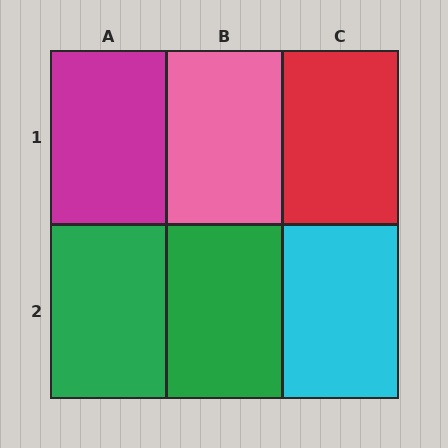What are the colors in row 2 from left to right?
Green, green, cyan.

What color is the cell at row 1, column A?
Magenta.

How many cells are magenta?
1 cell is magenta.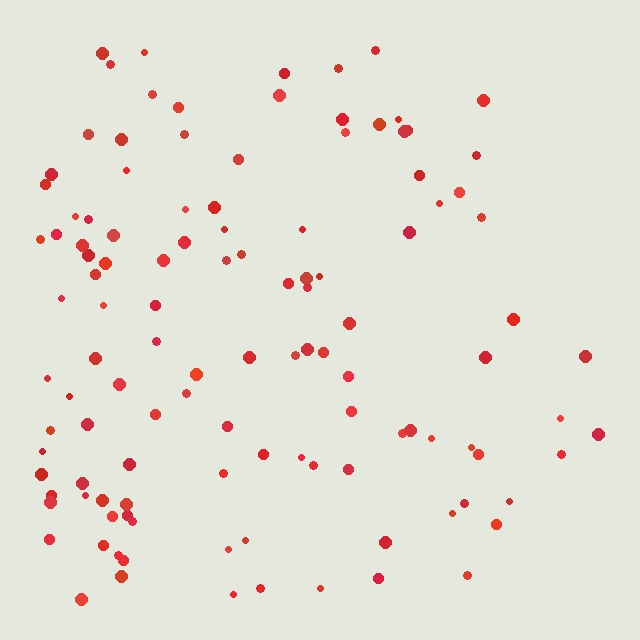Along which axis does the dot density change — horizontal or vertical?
Horizontal.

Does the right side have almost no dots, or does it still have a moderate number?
Still a moderate number, just noticeably fewer than the left.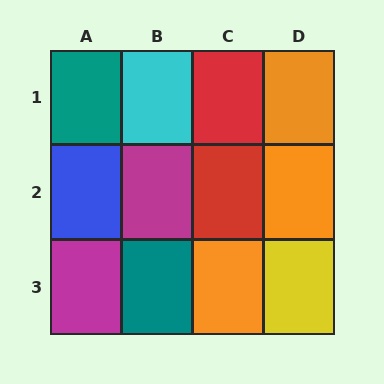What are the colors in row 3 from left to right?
Magenta, teal, orange, yellow.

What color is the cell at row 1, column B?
Cyan.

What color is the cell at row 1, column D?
Orange.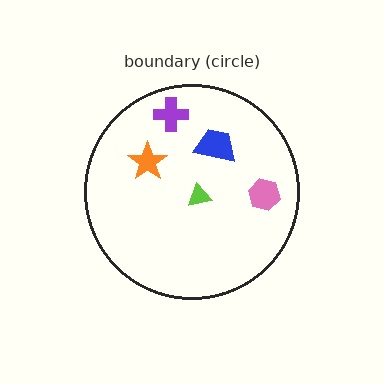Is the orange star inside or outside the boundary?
Inside.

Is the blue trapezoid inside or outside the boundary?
Inside.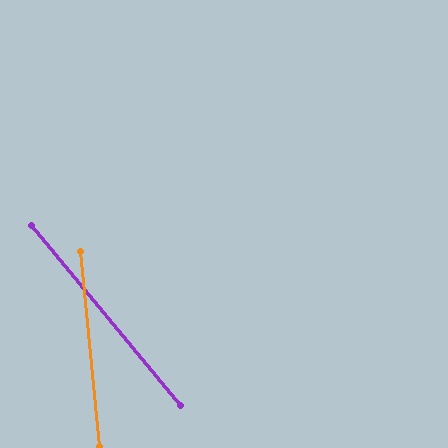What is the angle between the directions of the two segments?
Approximately 34 degrees.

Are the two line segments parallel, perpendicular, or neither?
Neither parallel nor perpendicular — they differ by about 34°.